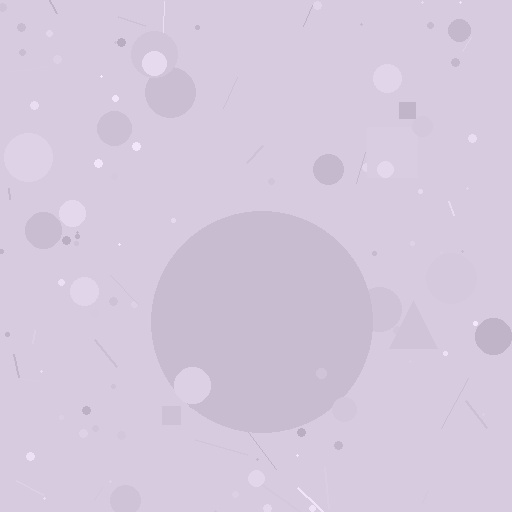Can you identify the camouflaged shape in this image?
The camouflaged shape is a circle.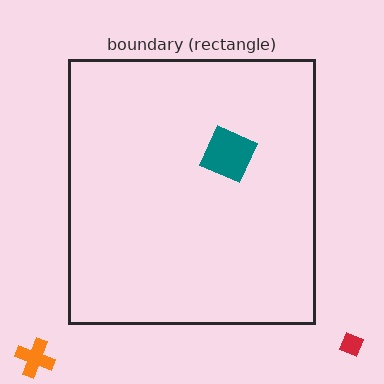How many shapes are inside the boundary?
1 inside, 2 outside.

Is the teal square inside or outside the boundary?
Inside.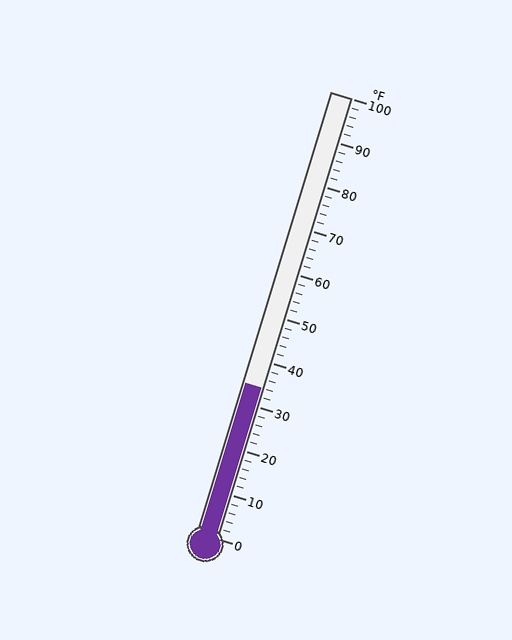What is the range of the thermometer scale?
The thermometer scale ranges from 0°F to 100°F.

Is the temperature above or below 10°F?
The temperature is above 10°F.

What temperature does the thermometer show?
The thermometer shows approximately 34°F.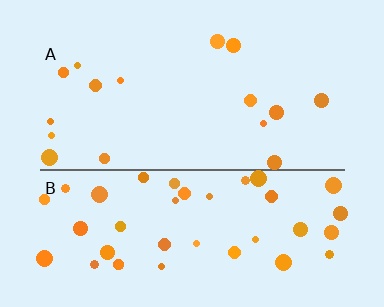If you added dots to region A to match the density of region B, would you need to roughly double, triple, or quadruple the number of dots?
Approximately triple.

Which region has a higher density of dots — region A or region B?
B (the bottom).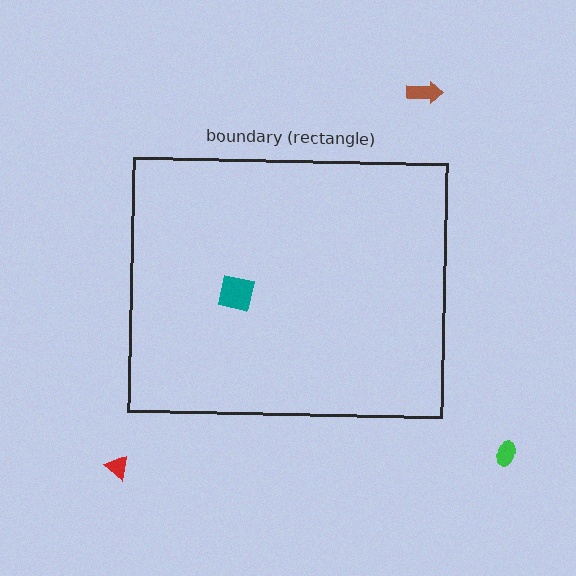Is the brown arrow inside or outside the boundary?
Outside.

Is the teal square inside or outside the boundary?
Inside.